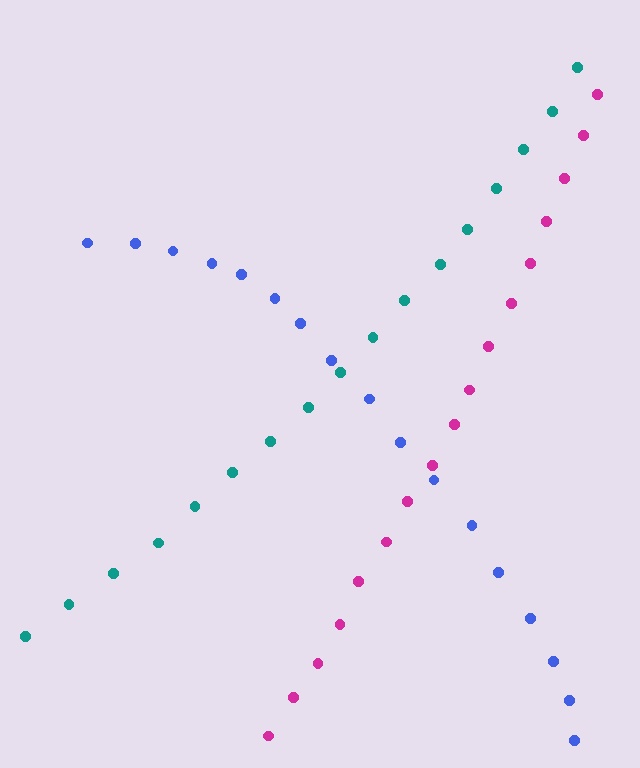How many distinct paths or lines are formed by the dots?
There are 3 distinct paths.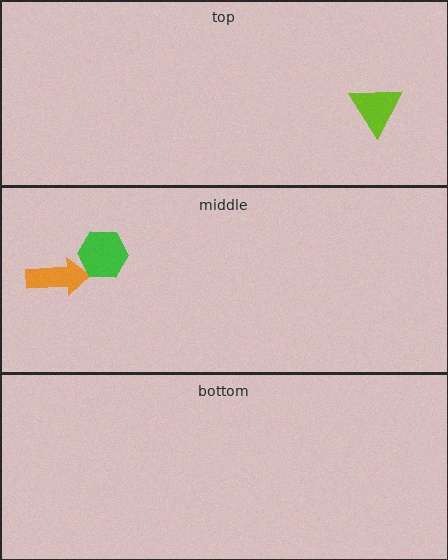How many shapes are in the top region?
1.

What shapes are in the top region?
The lime triangle.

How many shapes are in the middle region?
2.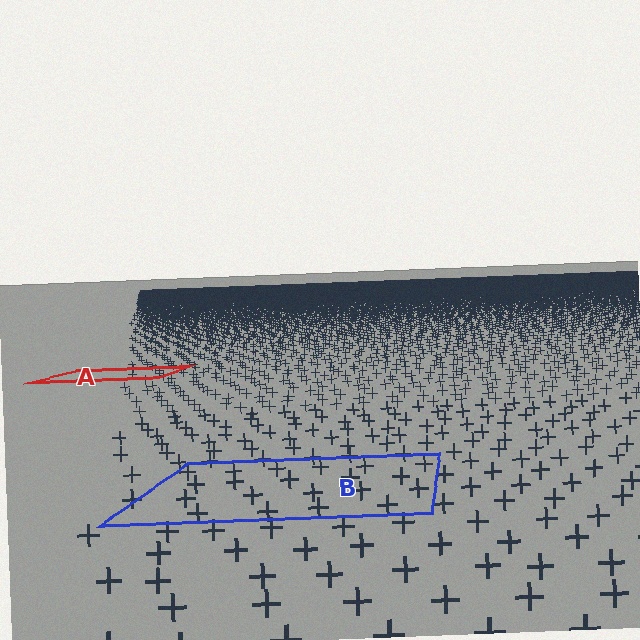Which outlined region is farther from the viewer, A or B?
Region A is farther from the viewer — the texture elements inside it appear smaller and more densely packed.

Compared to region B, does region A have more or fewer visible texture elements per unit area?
Region A has more texture elements per unit area — they are packed more densely because it is farther away.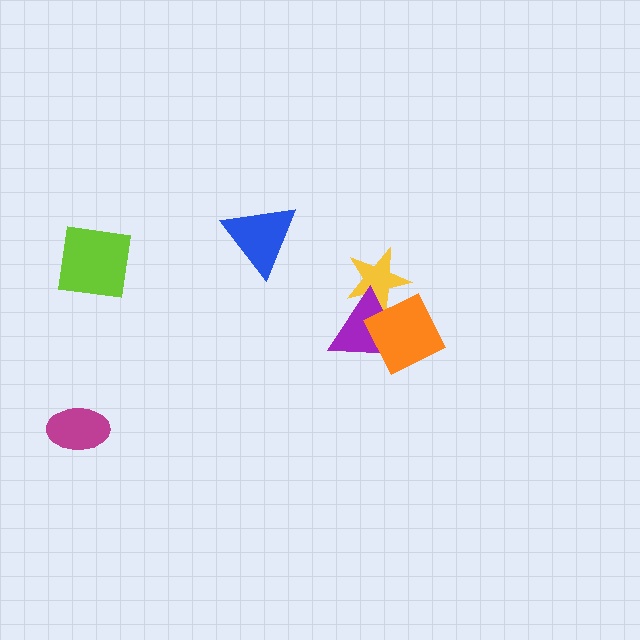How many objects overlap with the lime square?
0 objects overlap with the lime square.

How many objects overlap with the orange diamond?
2 objects overlap with the orange diamond.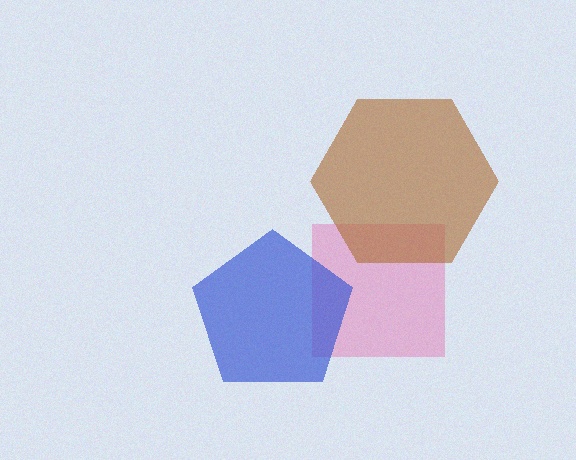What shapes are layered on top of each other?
The layered shapes are: a pink square, a blue pentagon, a brown hexagon.